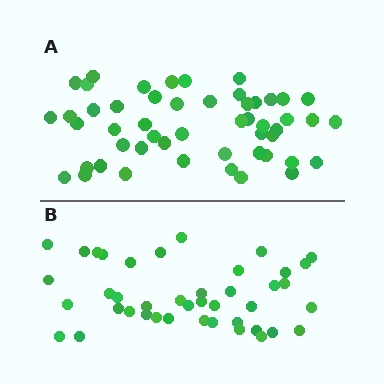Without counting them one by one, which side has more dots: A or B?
Region A (the top region) has more dots.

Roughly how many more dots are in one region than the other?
Region A has roughly 8 or so more dots than region B.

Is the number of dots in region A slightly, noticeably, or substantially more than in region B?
Region A has only slightly more — the two regions are fairly close. The ratio is roughly 1.2 to 1.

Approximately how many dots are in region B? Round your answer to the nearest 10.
About 40 dots. (The exact count is 42, which rounds to 40.)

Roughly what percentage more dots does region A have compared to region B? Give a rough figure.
About 20% more.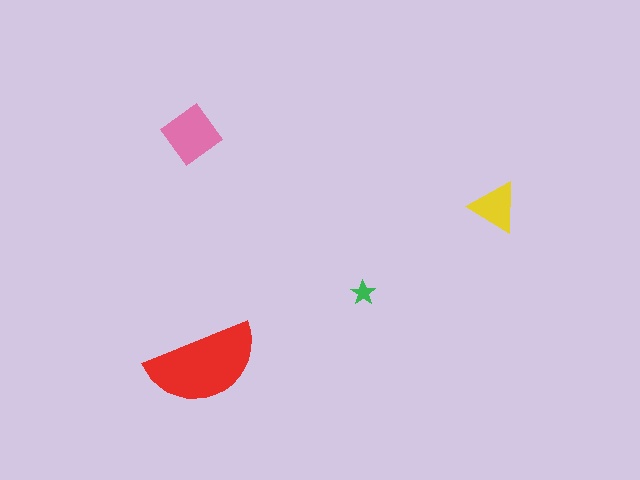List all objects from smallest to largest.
The green star, the yellow triangle, the pink diamond, the red semicircle.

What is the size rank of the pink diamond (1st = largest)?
2nd.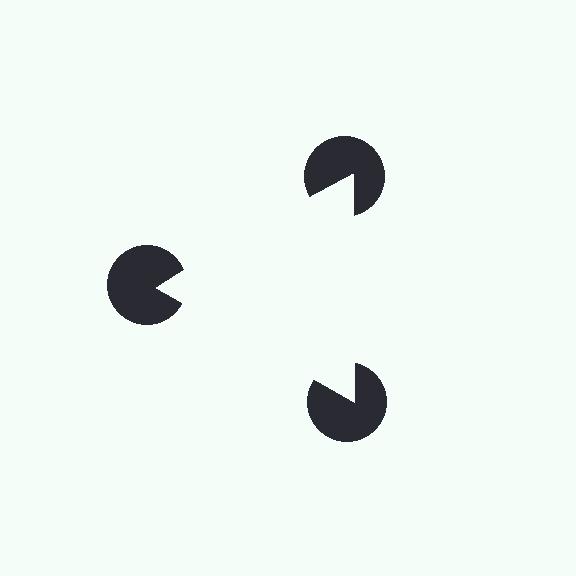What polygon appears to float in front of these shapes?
An illusory triangle — its edges are inferred from the aligned wedge cuts in the pac-man discs, not physically drawn.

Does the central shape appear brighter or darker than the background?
It typically appears slightly brighter than the background, even though no actual brightness change is drawn.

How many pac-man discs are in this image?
There are 3 — one at each vertex of the illusory triangle.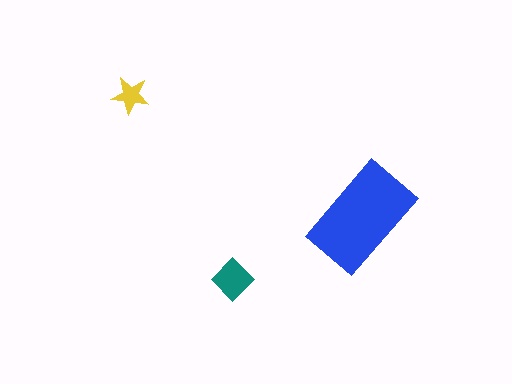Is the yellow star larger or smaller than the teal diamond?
Smaller.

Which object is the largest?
The blue rectangle.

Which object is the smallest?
The yellow star.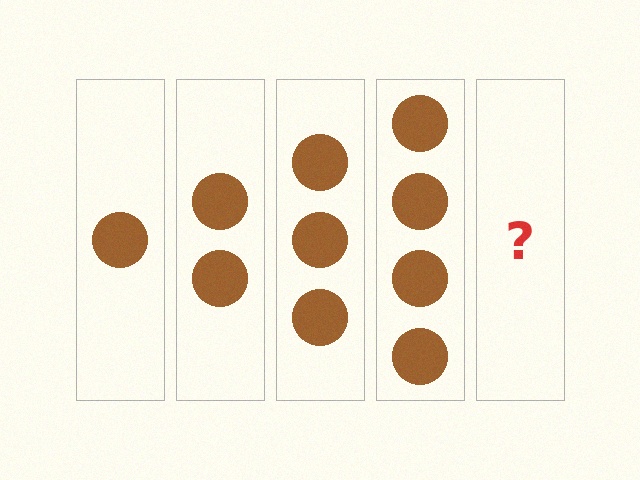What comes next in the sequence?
The next element should be 5 circles.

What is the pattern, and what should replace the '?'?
The pattern is that each step adds one more circle. The '?' should be 5 circles.